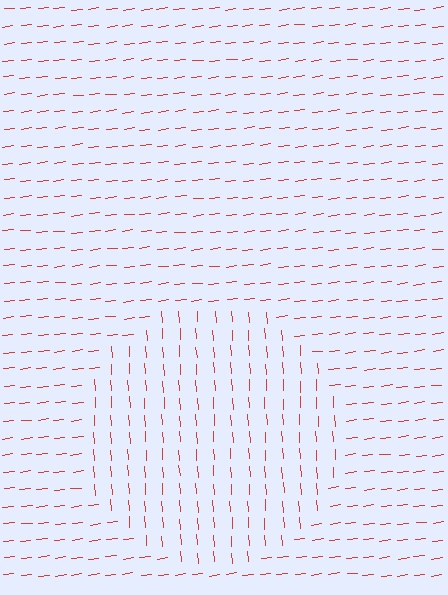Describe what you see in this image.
The image is filled with small red line segments. A circle region in the image has lines oriented differently from the surrounding lines, creating a visible texture boundary.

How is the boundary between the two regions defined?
The boundary is defined purely by a change in line orientation (approximately 87 degrees difference). All lines are the same color and thickness.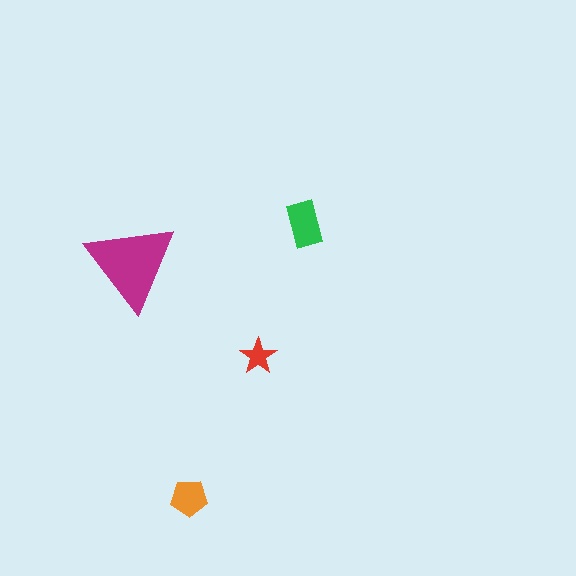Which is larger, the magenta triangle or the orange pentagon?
The magenta triangle.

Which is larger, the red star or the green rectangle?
The green rectangle.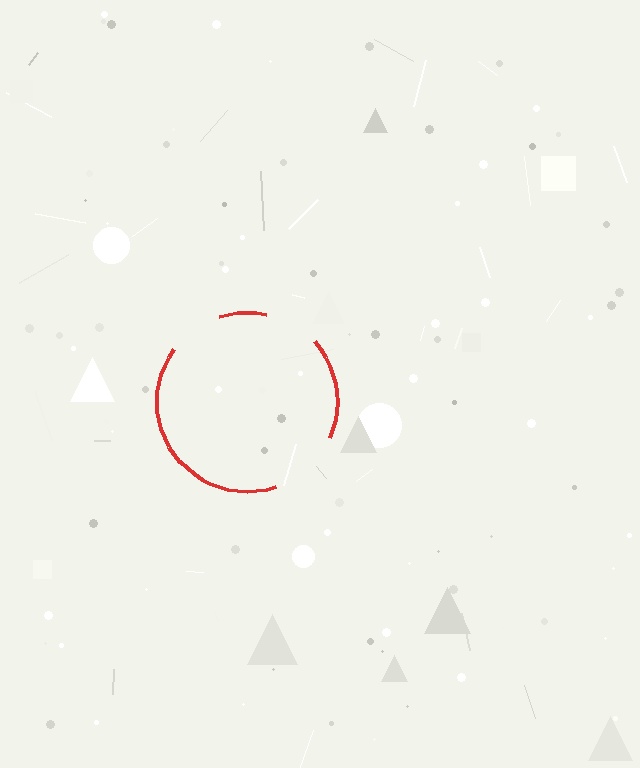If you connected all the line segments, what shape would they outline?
They would outline a circle.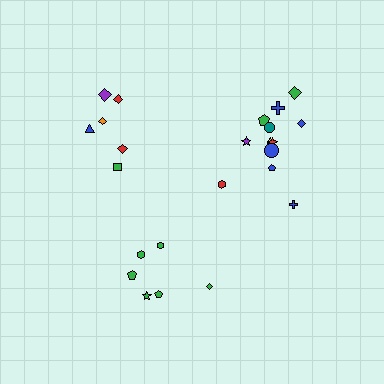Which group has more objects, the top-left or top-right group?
The top-right group.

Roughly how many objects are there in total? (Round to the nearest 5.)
Roughly 25 objects in total.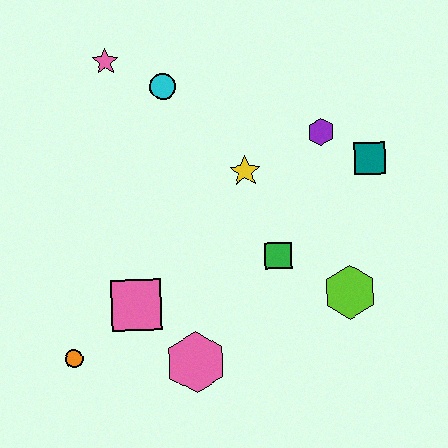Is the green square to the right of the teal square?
No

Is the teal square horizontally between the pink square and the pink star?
No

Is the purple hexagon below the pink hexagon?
No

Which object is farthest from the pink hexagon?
The pink star is farthest from the pink hexagon.